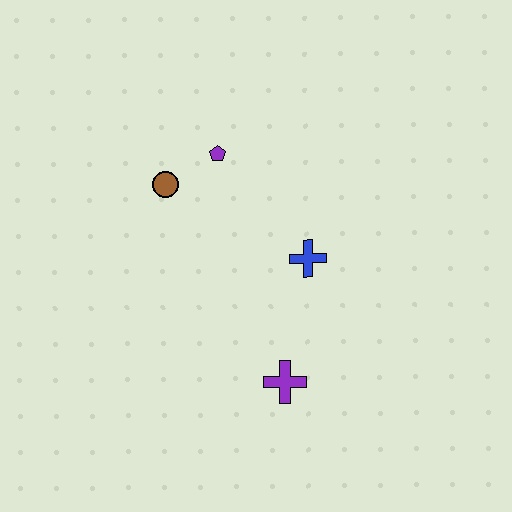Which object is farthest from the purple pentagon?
The purple cross is farthest from the purple pentagon.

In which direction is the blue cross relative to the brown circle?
The blue cross is to the right of the brown circle.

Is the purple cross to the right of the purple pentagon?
Yes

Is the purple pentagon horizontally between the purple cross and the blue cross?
No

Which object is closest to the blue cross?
The purple cross is closest to the blue cross.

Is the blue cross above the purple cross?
Yes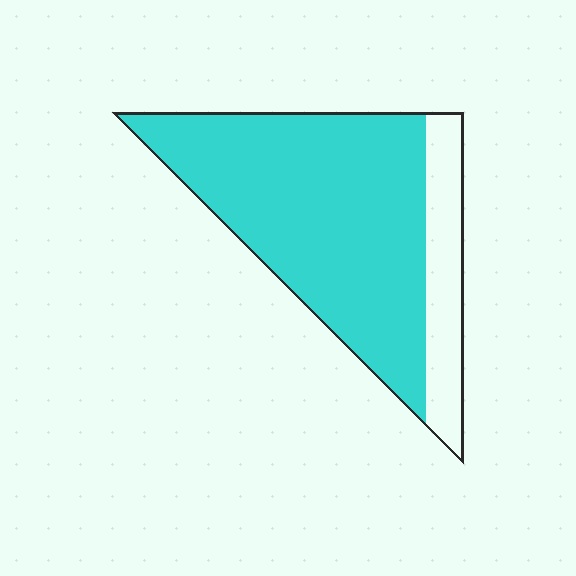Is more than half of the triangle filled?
Yes.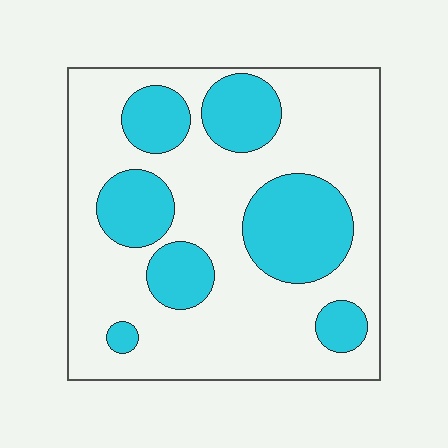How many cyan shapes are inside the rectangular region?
7.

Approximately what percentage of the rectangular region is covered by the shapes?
Approximately 30%.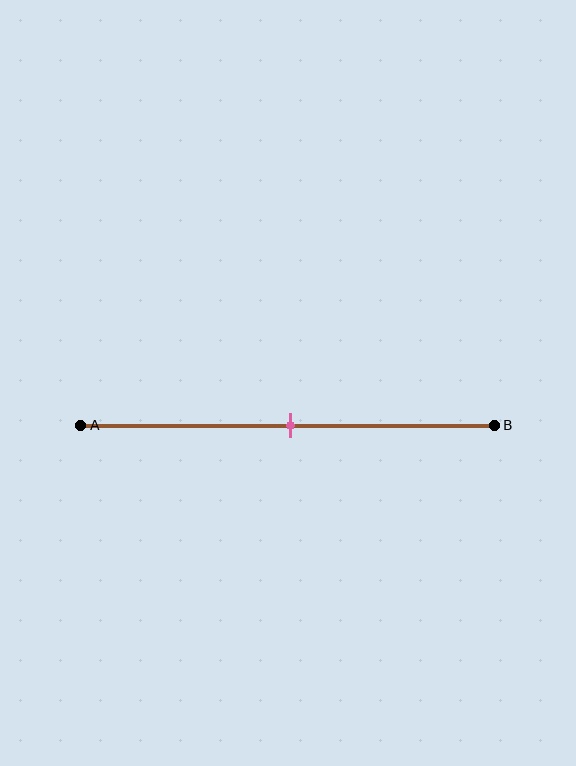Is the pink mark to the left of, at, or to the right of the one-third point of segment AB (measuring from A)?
The pink mark is to the right of the one-third point of segment AB.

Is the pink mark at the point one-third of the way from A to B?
No, the mark is at about 50% from A, not at the 33% one-third point.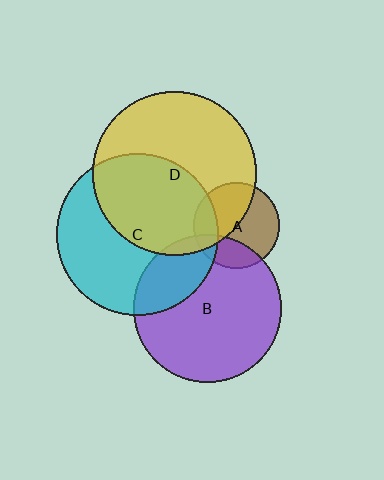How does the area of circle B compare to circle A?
Approximately 3.0 times.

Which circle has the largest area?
Circle D (yellow).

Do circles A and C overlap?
Yes.